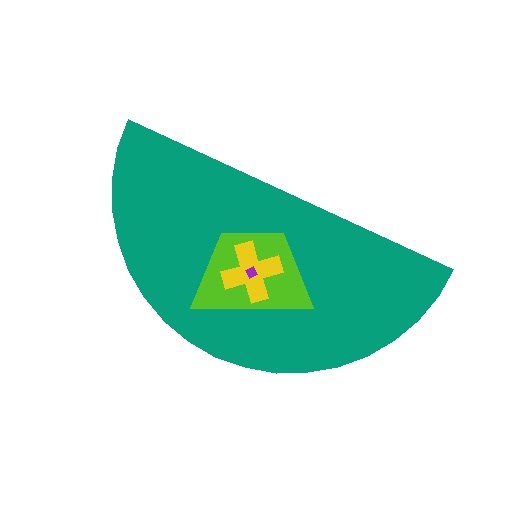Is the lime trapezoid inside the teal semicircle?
Yes.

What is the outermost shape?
The teal semicircle.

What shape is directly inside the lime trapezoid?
The yellow cross.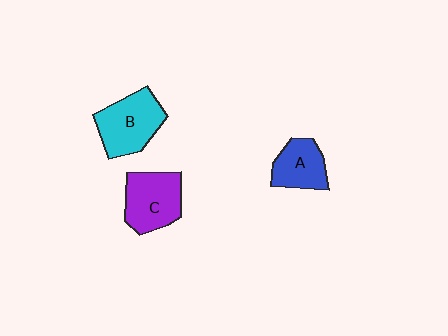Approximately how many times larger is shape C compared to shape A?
Approximately 1.3 times.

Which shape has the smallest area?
Shape A (blue).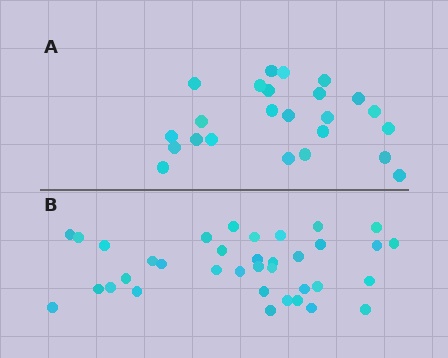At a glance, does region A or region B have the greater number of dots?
Region B (the bottom region) has more dots.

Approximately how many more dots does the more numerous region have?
Region B has roughly 12 or so more dots than region A.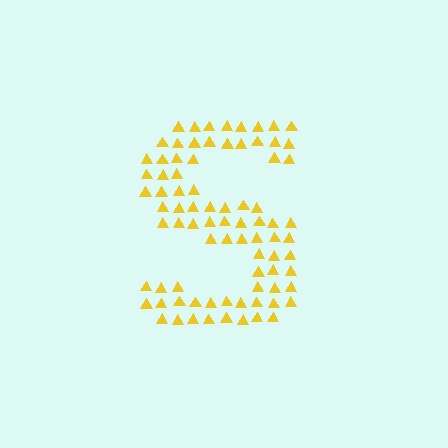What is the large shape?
The large shape is the letter S.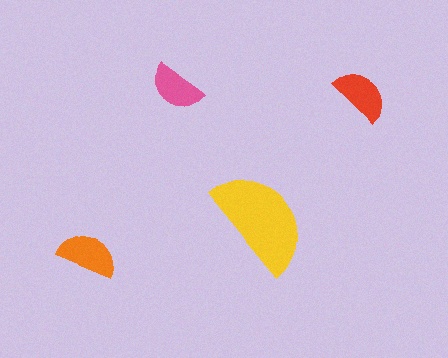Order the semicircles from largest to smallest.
the yellow one, the orange one, the red one, the pink one.